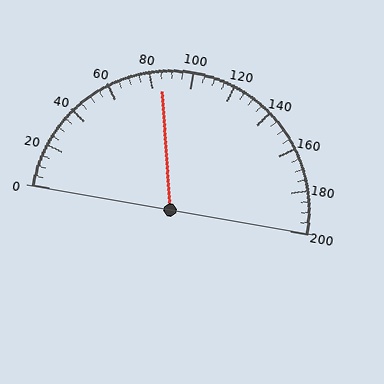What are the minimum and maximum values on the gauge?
The gauge ranges from 0 to 200.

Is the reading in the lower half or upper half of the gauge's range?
The reading is in the lower half of the range (0 to 200).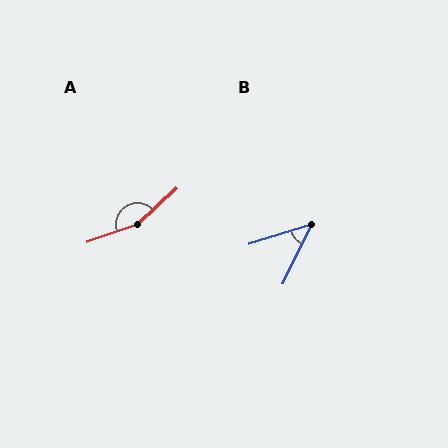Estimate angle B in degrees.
Approximately 48 degrees.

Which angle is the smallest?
B, at approximately 48 degrees.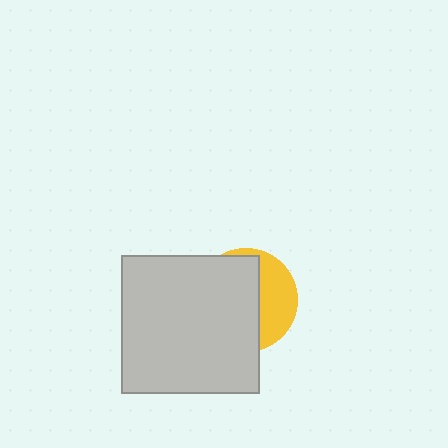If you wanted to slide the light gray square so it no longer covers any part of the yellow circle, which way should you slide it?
Slide it left — that is the most direct way to separate the two shapes.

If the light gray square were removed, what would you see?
You would see the complete yellow circle.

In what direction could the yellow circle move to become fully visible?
The yellow circle could move right. That would shift it out from behind the light gray square entirely.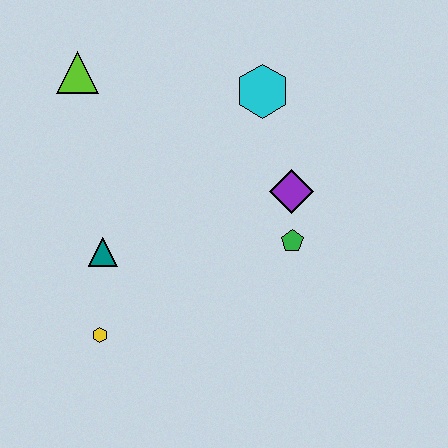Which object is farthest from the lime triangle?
The green pentagon is farthest from the lime triangle.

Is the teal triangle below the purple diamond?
Yes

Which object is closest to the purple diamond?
The green pentagon is closest to the purple diamond.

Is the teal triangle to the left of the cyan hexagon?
Yes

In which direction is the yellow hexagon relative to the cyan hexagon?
The yellow hexagon is below the cyan hexagon.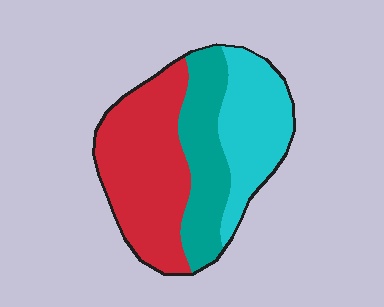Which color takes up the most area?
Red, at roughly 45%.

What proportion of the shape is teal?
Teal takes up between a quarter and a half of the shape.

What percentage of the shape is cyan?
Cyan takes up about one quarter (1/4) of the shape.